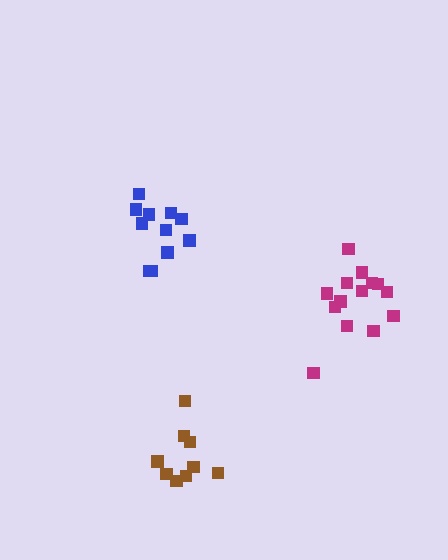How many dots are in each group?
Group 1: 11 dots, Group 2: 14 dots, Group 3: 9 dots (34 total).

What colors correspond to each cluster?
The clusters are colored: blue, magenta, brown.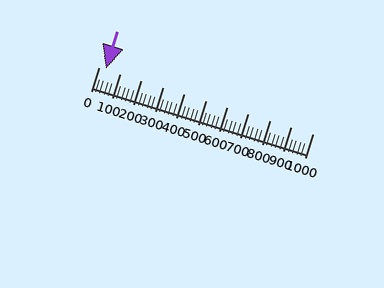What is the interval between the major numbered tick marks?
The major tick marks are spaced 100 units apart.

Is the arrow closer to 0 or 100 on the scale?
The arrow is closer to 0.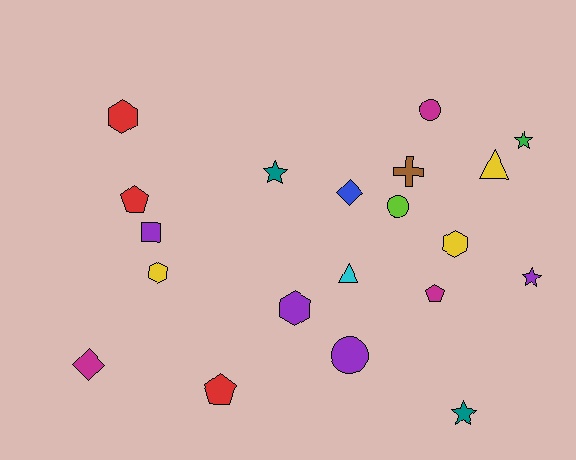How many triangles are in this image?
There are 2 triangles.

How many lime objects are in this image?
There is 1 lime object.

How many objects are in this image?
There are 20 objects.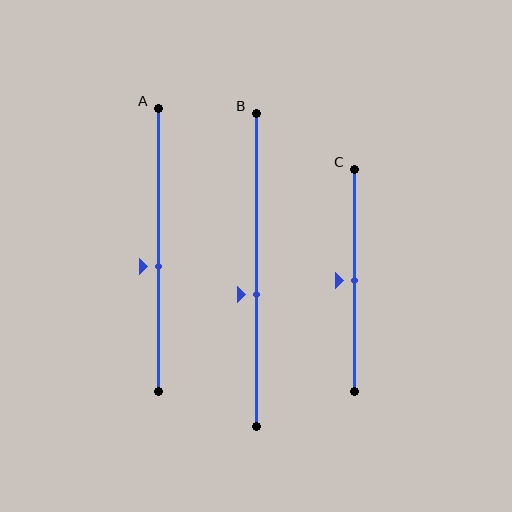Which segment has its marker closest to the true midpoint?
Segment C has its marker closest to the true midpoint.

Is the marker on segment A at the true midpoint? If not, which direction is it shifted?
No, the marker on segment A is shifted downward by about 6% of the segment length.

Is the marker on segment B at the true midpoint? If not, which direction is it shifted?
No, the marker on segment B is shifted downward by about 8% of the segment length.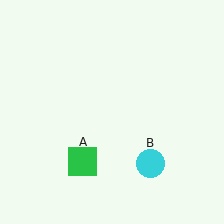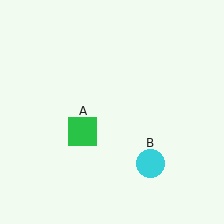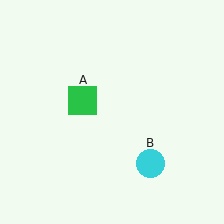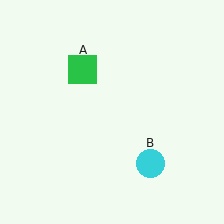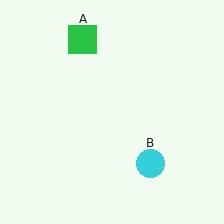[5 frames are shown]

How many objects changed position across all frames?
1 object changed position: green square (object A).